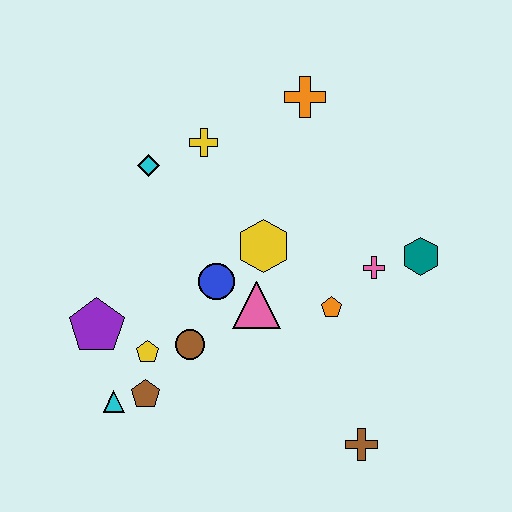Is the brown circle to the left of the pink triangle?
Yes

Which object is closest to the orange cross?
The yellow cross is closest to the orange cross.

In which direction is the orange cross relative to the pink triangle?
The orange cross is above the pink triangle.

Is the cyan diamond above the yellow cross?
No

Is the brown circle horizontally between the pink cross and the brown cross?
No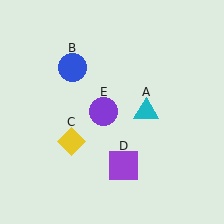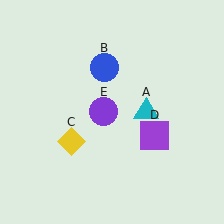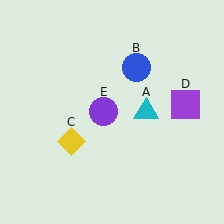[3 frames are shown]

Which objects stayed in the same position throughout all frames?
Cyan triangle (object A) and yellow diamond (object C) and purple circle (object E) remained stationary.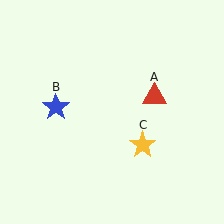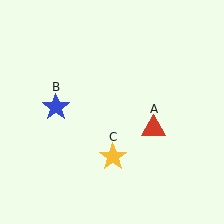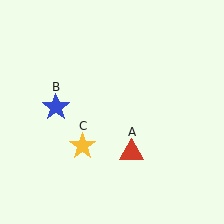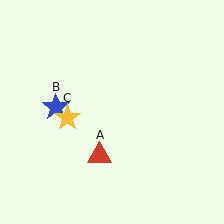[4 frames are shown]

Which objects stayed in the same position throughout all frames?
Blue star (object B) remained stationary.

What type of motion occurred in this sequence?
The red triangle (object A), yellow star (object C) rotated clockwise around the center of the scene.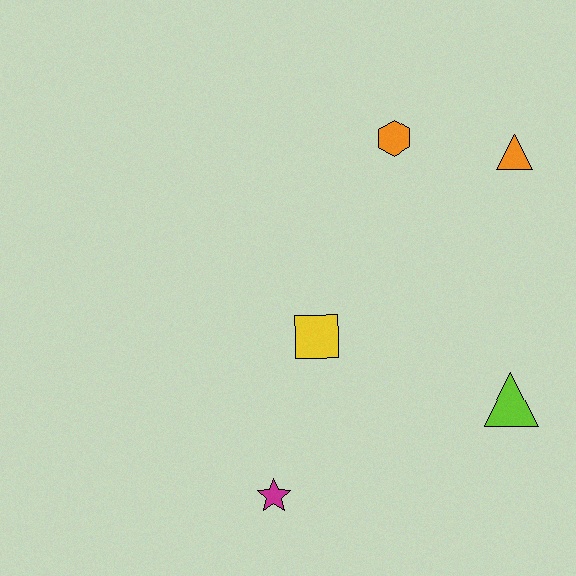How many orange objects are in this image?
There are 2 orange objects.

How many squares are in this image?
There is 1 square.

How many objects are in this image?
There are 5 objects.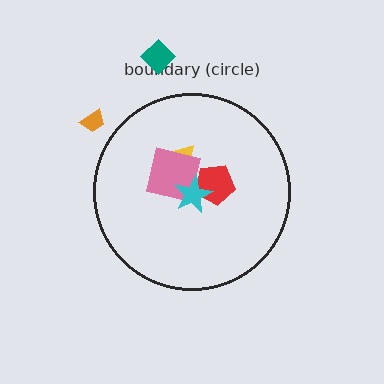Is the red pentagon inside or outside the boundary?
Inside.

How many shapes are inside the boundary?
4 inside, 2 outside.